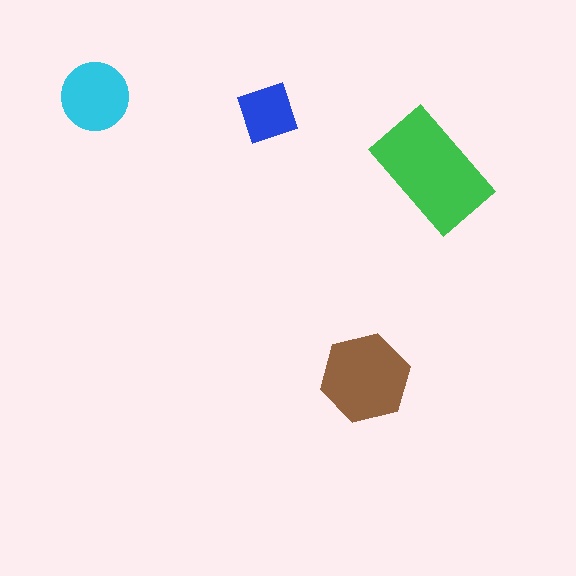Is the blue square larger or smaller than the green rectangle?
Smaller.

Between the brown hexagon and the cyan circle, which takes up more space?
The brown hexagon.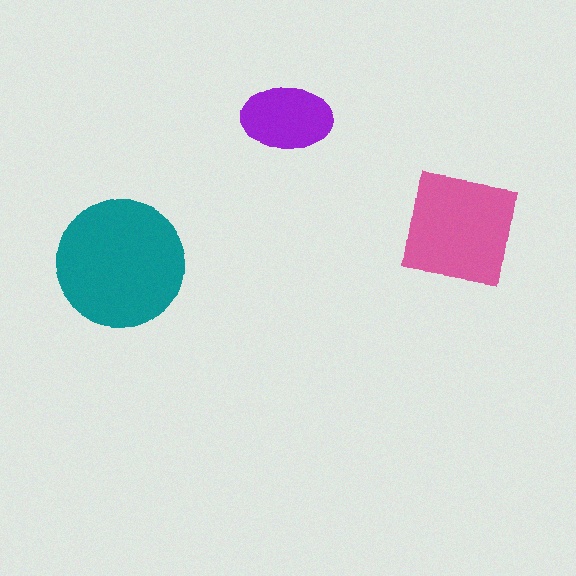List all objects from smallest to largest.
The purple ellipse, the pink square, the teal circle.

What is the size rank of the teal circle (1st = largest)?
1st.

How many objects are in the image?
There are 3 objects in the image.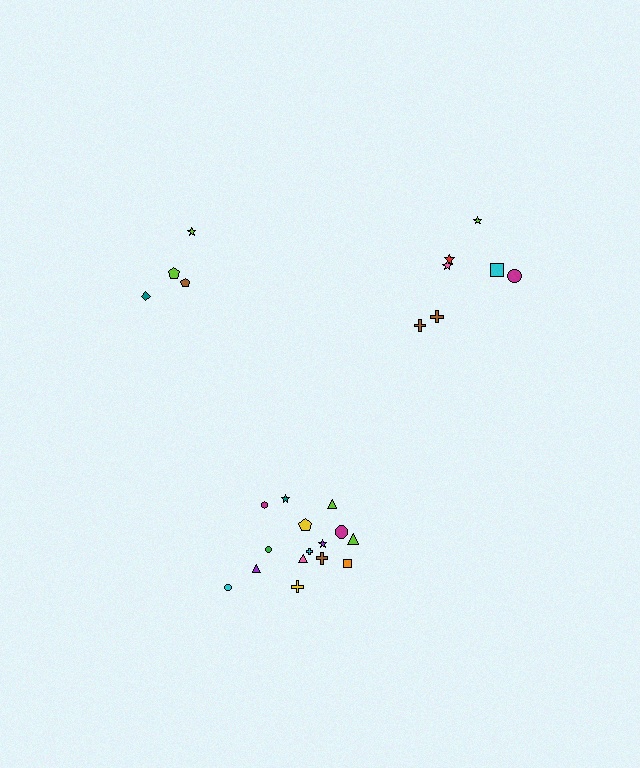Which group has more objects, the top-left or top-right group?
The top-right group.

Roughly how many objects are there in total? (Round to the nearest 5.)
Roughly 25 objects in total.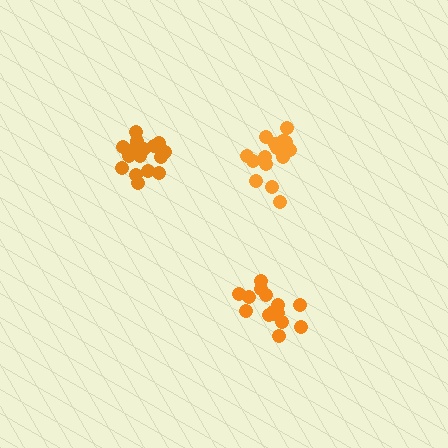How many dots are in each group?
Group 1: 17 dots, Group 2: 15 dots, Group 3: 15 dots (47 total).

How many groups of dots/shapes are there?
There are 3 groups.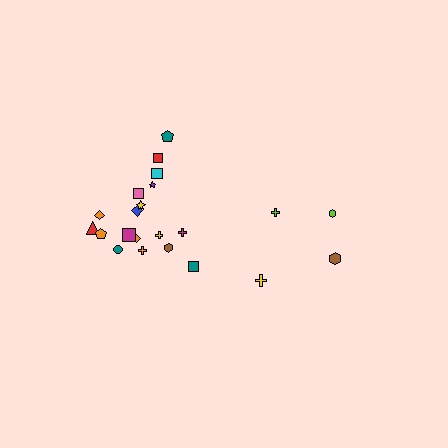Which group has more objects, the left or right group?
The left group.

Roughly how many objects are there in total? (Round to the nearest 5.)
Roughly 20 objects in total.